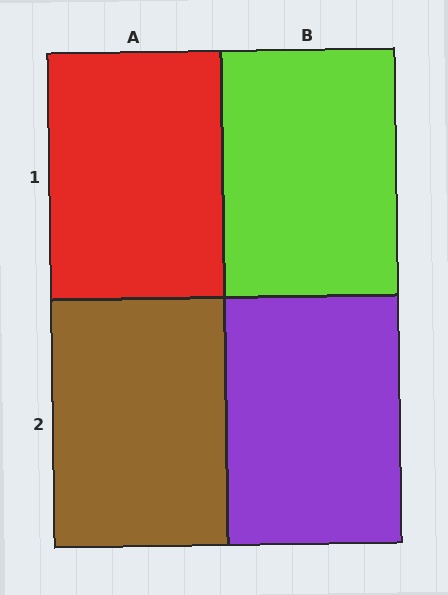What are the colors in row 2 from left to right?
Brown, purple.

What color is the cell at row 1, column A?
Red.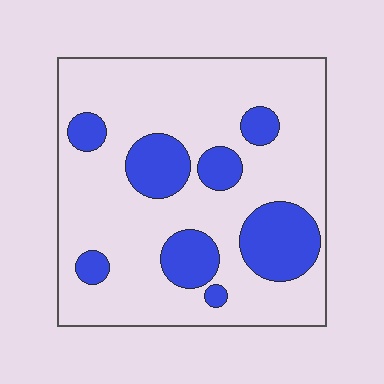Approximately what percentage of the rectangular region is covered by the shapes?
Approximately 25%.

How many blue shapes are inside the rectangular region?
8.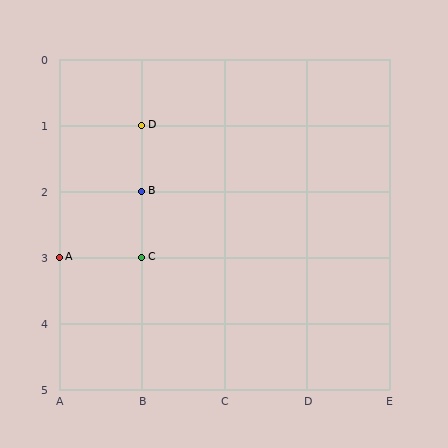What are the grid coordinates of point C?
Point C is at grid coordinates (B, 3).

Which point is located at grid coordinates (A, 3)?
Point A is at (A, 3).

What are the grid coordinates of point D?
Point D is at grid coordinates (B, 1).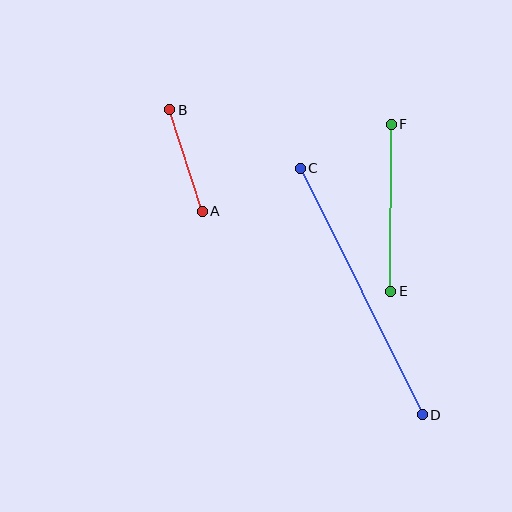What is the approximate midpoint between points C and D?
The midpoint is at approximately (361, 291) pixels.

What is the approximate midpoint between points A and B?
The midpoint is at approximately (186, 160) pixels.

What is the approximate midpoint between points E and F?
The midpoint is at approximately (391, 208) pixels.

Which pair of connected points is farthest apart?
Points C and D are farthest apart.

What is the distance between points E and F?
The distance is approximately 167 pixels.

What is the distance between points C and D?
The distance is approximately 275 pixels.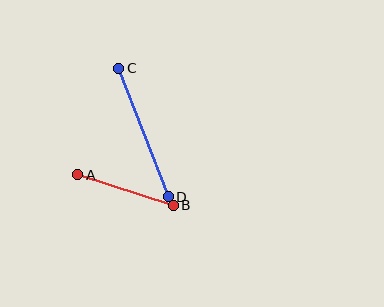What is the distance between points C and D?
The distance is approximately 138 pixels.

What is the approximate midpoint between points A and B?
The midpoint is at approximately (126, 190) pixels.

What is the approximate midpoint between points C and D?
The midpoint is at approximately (144, 133) pixels.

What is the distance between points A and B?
The distance is approximately 100 pixels.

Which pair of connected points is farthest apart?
Points C and D are farthest apart.